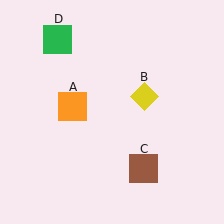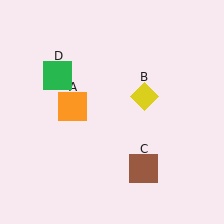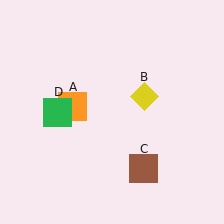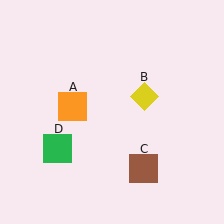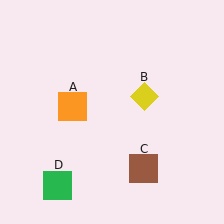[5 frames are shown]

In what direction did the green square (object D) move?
The green square (object D) moved down.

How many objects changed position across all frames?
1 object changed position: green square (object D).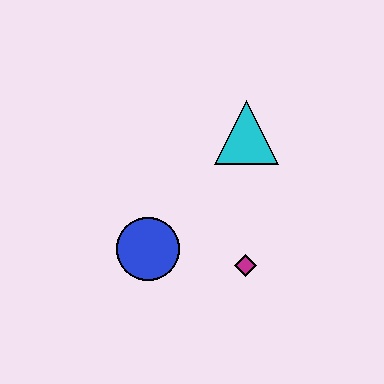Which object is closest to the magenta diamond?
The blue circle is closest to the magenta diamond.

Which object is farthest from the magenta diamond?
The cyan triangle is farthest from the magenta diamond.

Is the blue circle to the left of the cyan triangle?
Yes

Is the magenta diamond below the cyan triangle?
Yes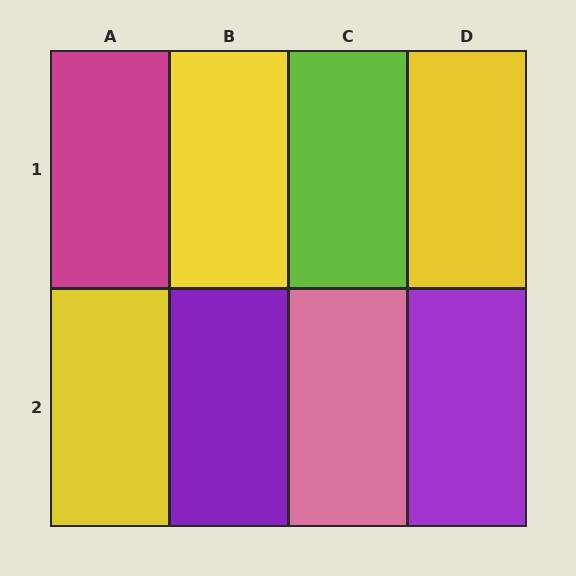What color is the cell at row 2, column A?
Yellow.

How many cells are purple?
2 cells are purple.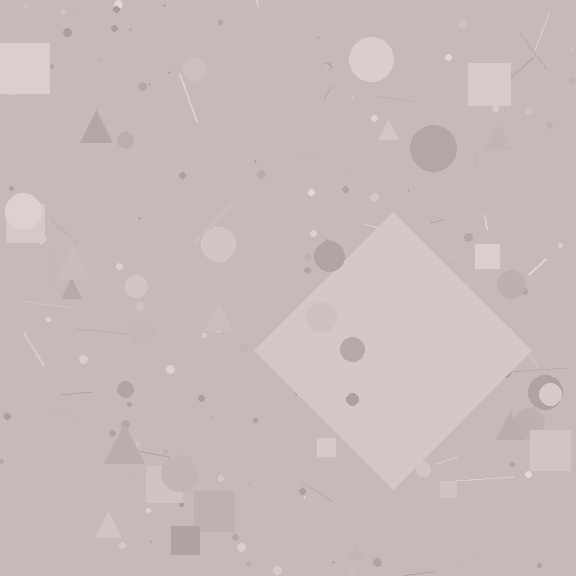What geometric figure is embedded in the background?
A diamond is embedded in the background.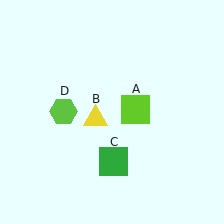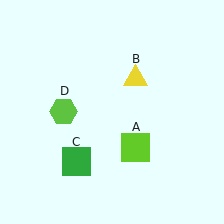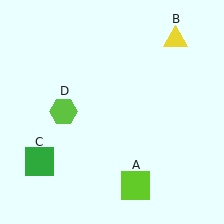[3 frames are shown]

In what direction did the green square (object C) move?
The green square (object C) moved left.